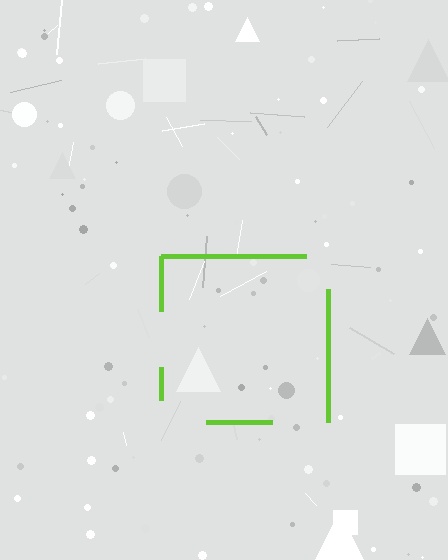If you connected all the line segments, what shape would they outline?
They would outline a square.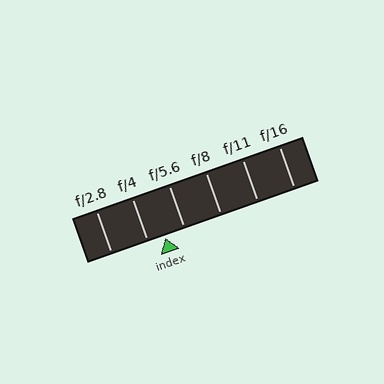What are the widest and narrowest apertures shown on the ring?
The widest aperture shown is f/2.8 and the narrowest is f/16.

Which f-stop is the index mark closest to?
The index mark is closest to f/4.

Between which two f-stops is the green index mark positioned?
The index mark is between f/4 and f/5.6.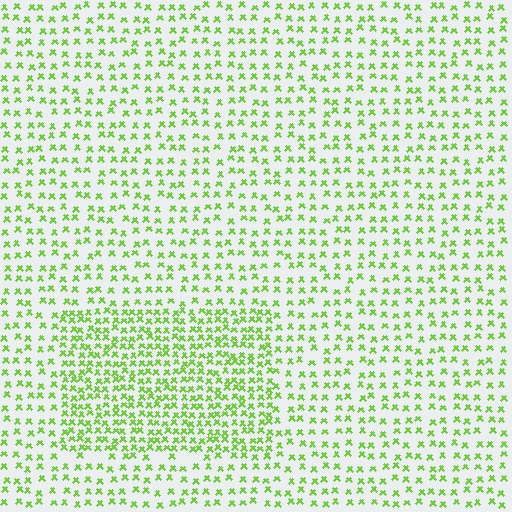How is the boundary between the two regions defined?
The boundary is defined by a change in element density (approximately 1.9x ratio). All elements are the same color, size, and shape.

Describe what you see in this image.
The image contains small lime elements arranged at two different densities. A rectangle-shaped region is visible where the elements are more densely packed than the surrounding area.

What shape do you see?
I see a rectangle.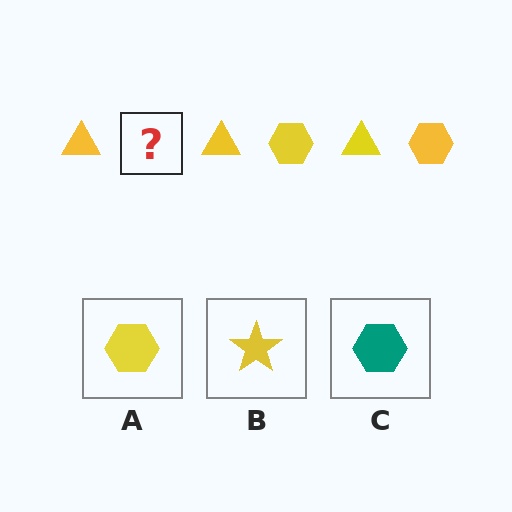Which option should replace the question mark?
Option A.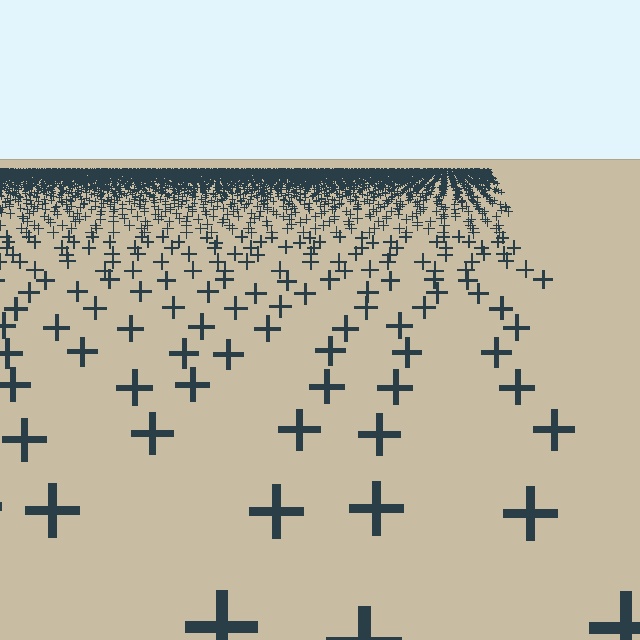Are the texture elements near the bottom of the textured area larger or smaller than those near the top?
Larger. Near the bottom, elements are closer to the viewer and appear at a bigger on-screen size.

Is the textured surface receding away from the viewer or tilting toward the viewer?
The surface is receding away from the viewer. Texture elements get smaller and denser toward the top.